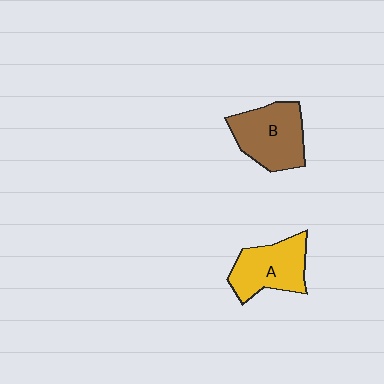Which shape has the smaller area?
Shape A (yellow).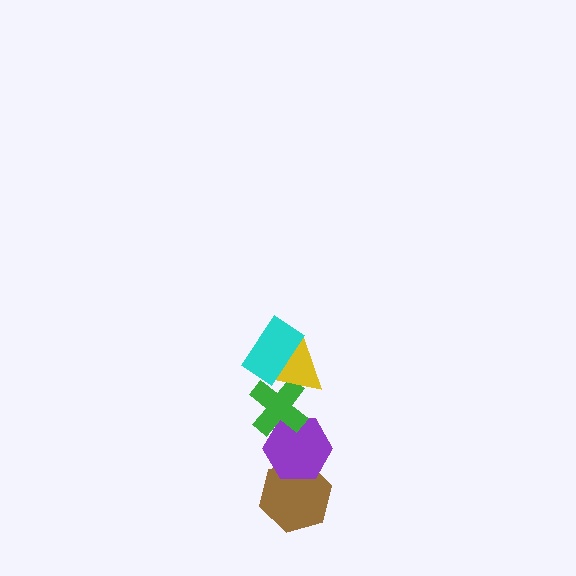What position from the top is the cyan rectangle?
The cyan rectangle is 1st from the top.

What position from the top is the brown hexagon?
The brown hexagon is 5th from the top.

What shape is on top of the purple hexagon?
The green cross is on top of the purple hexagon.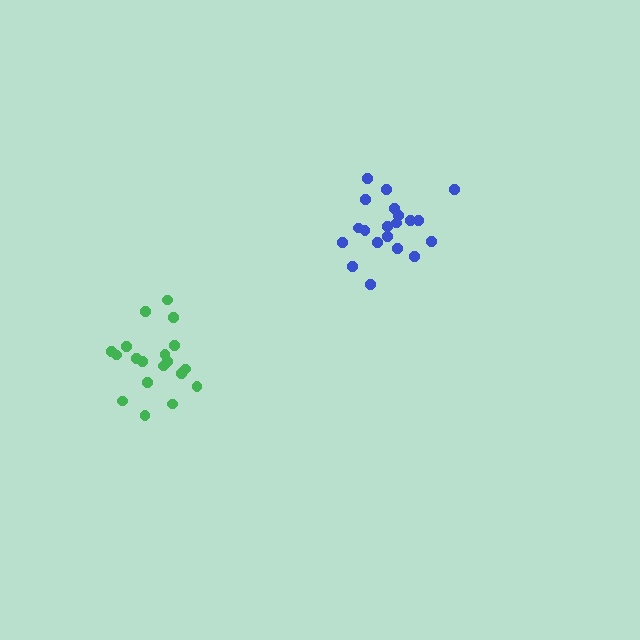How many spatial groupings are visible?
There are 2 spatial groupings.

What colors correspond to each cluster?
The clusters are colored: blue, green.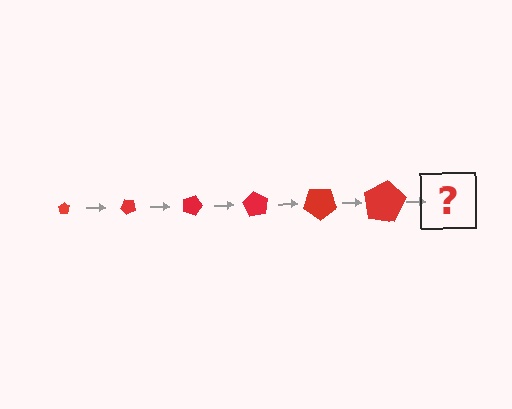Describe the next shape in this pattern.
It should be a pentagon, larger than the previous one and rotated 270 degrees from the start.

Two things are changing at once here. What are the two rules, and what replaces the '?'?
The two rules are that the pentagon grows larger each step and it rotates 45 degrees each step. The '?' should be a pentagon, larger than the previous one and rotated 270 degrees from the start.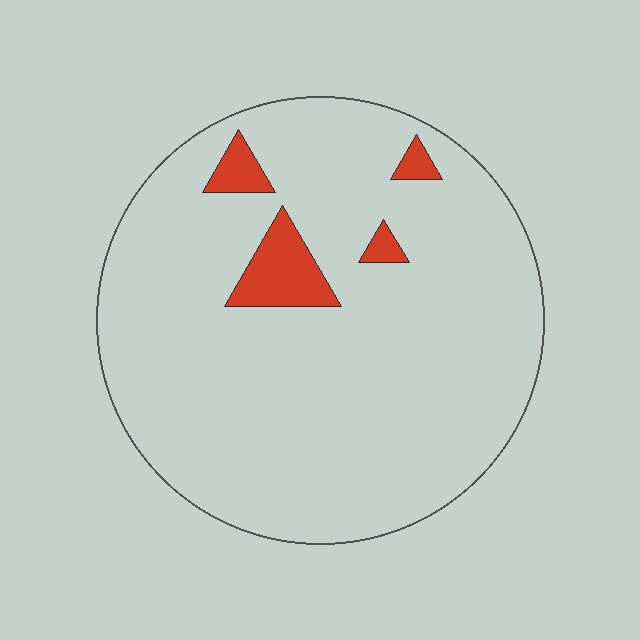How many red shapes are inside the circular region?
4.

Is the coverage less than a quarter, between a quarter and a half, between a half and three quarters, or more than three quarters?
Less than a quarter.